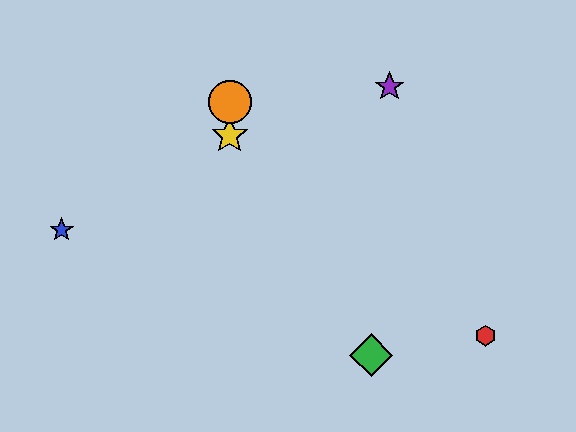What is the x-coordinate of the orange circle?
The orange circle is at x≈230.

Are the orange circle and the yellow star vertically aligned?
Yes, both are at x≈230.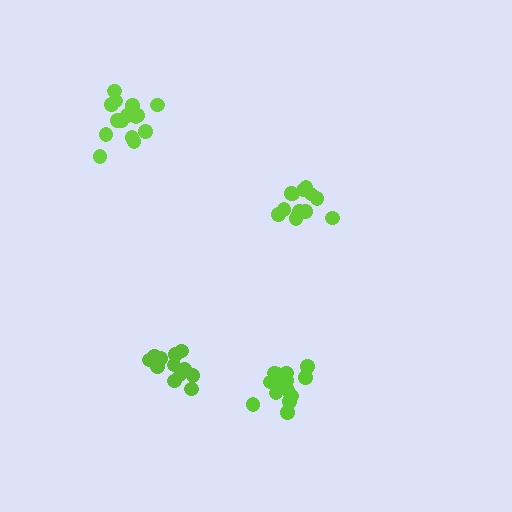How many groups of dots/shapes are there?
There are 4 groups.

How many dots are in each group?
Group 1: 13 dots, Group 2: 15 dots, Group 3: 15 dots, Group 4: 12 dots (55 total).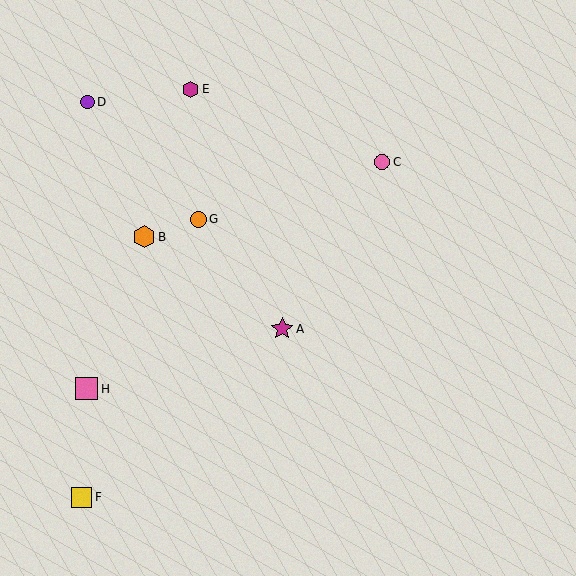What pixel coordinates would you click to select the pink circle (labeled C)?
Click at (382, 162) to select the pink circle C.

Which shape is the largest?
The pink square (labeled H) is the largest.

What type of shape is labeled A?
Shape A is a magenta star.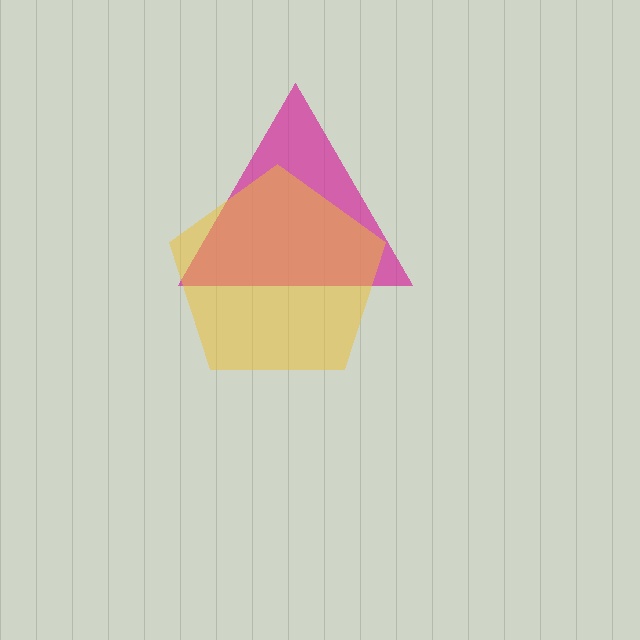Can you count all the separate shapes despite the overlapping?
Yes, there are 2 separate shapes.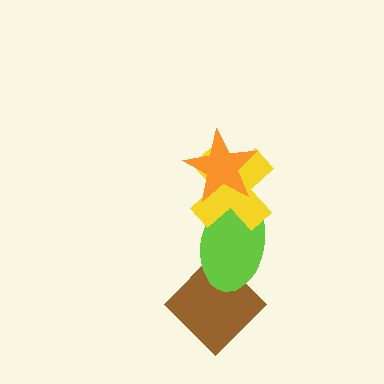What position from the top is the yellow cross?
The yellow cross is 2nd from the top.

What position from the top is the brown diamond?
The brown diamond is 4th from the top.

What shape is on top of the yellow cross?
The orange star is on top of the yellow cross.